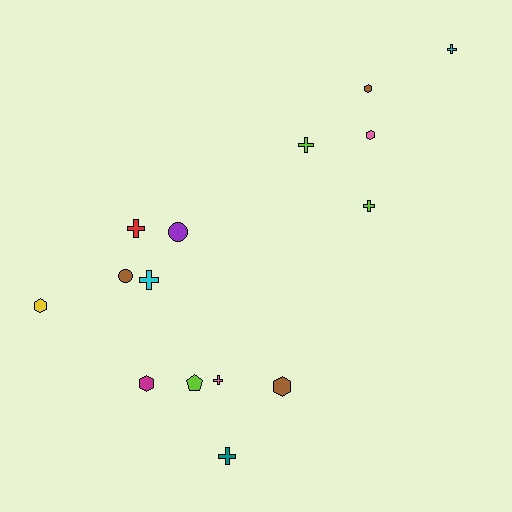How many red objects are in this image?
There is 1 red object.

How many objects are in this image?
There are 15 objects.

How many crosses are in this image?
There are 7 crosses.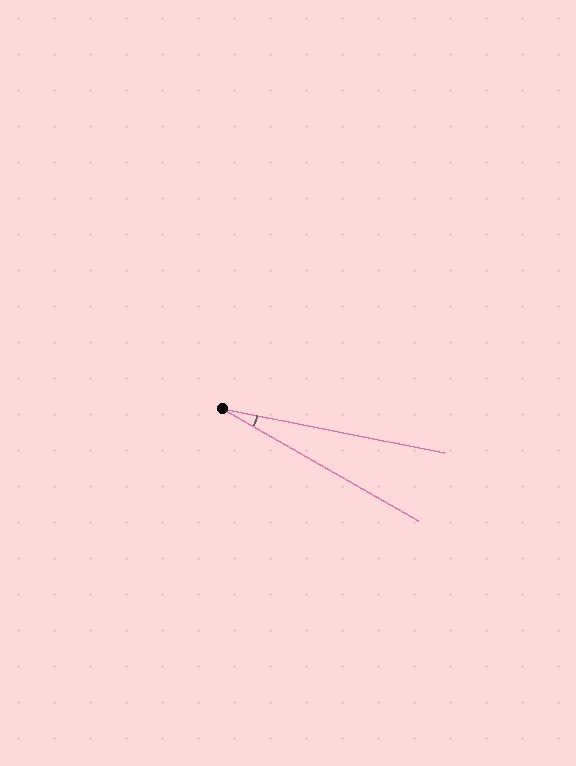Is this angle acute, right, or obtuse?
It is acute.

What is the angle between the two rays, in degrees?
Approximately 18 degrees.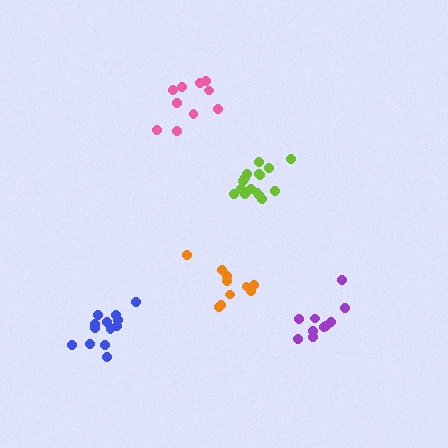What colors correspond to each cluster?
The clusters are colored: orange, pink, lime, purple, blue.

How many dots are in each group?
Group 1: 10 dots, Group 2: 10 dots, Group 3: 16 dots, Group 4: 10 dots, Group 5: 13 dots (59 total).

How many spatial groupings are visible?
There are 5 spatial groupings.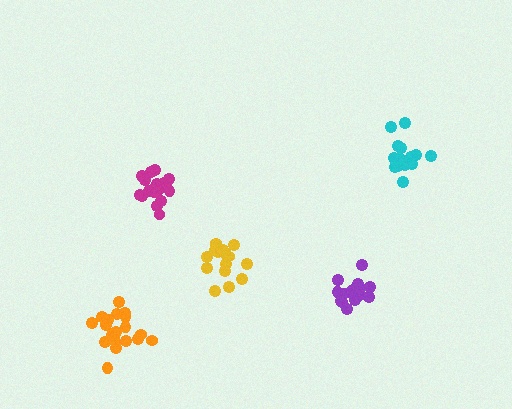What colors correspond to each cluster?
The clusters are colored: cyan, purple, orange, yellow, magenta.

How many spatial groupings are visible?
There are 5 spatial groupings.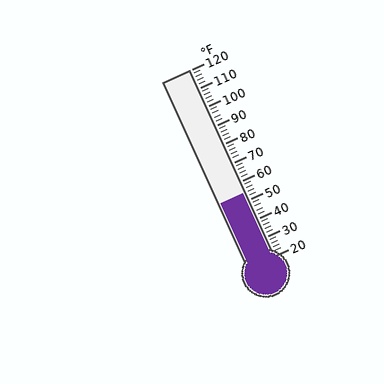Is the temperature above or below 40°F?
The temperature is above 40°F.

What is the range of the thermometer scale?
The thermometer scale ranges from 20°F to 120°F.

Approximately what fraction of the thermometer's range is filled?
The thermometer is filled to approximately 35% of its range.